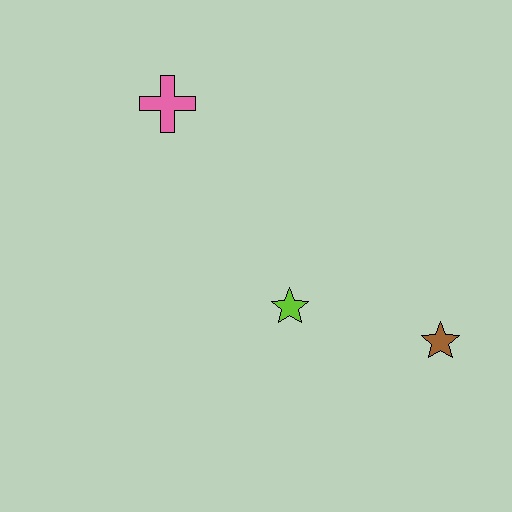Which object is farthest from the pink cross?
The brown star is farthest from the pink cross.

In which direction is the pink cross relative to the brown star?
The pink cross is to the left of the brown star.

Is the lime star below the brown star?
No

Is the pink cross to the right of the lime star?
No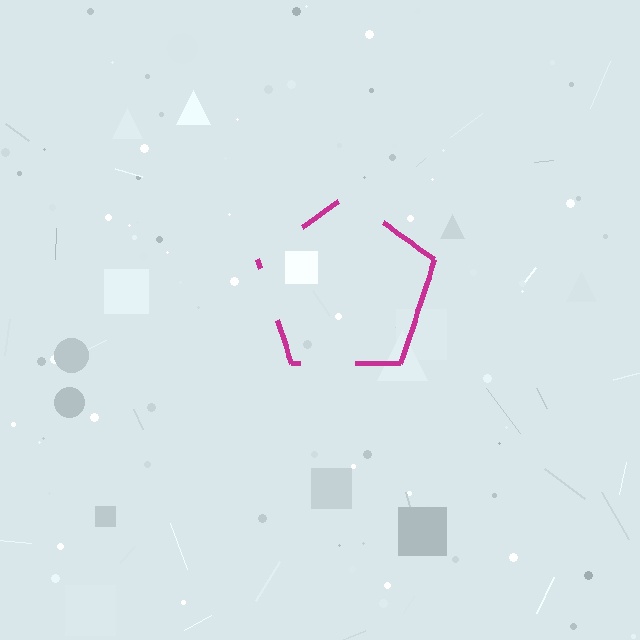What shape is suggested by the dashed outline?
The dashed outline suggests a pentagon.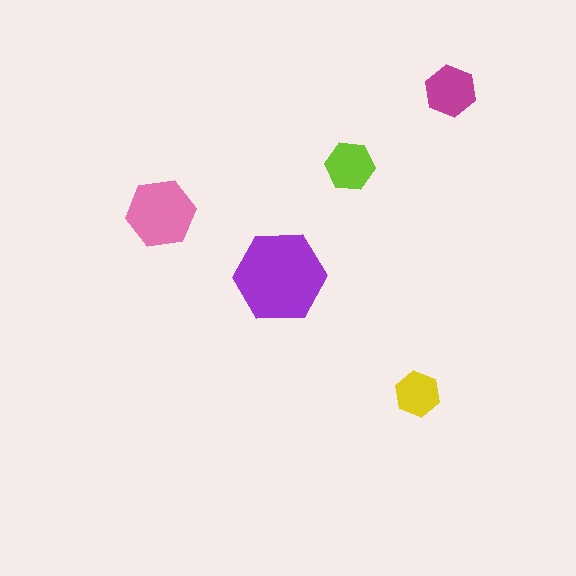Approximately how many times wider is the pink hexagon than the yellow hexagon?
About 1.5 times wider.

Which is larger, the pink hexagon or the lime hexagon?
The pink one.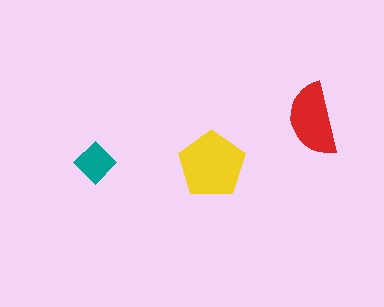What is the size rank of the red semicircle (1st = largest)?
2nd.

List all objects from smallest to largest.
The teal diamond, the red semicircle, the yellow pentagon.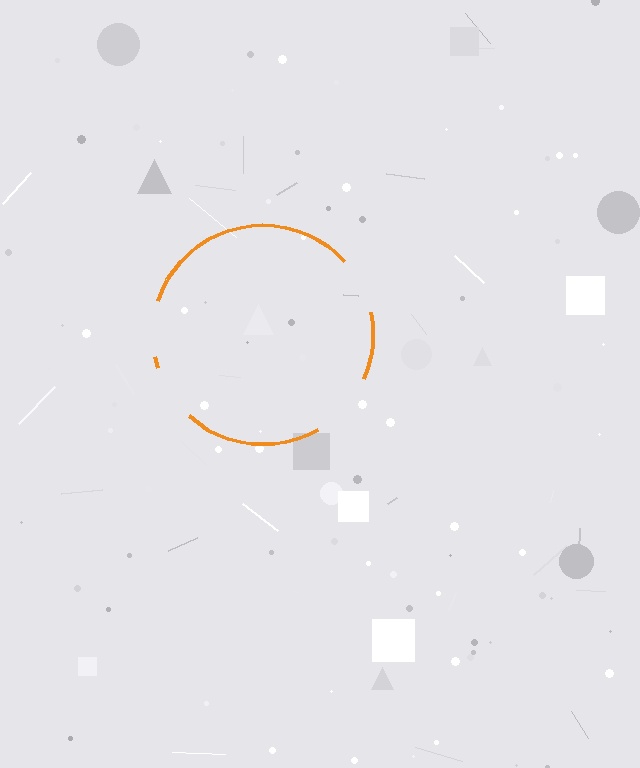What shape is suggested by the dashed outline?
The dashed outline suggests a circle.